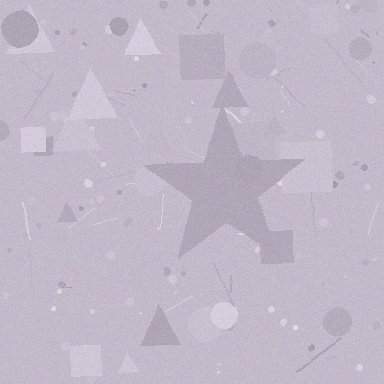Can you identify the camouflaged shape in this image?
The camouflaged shape is a star.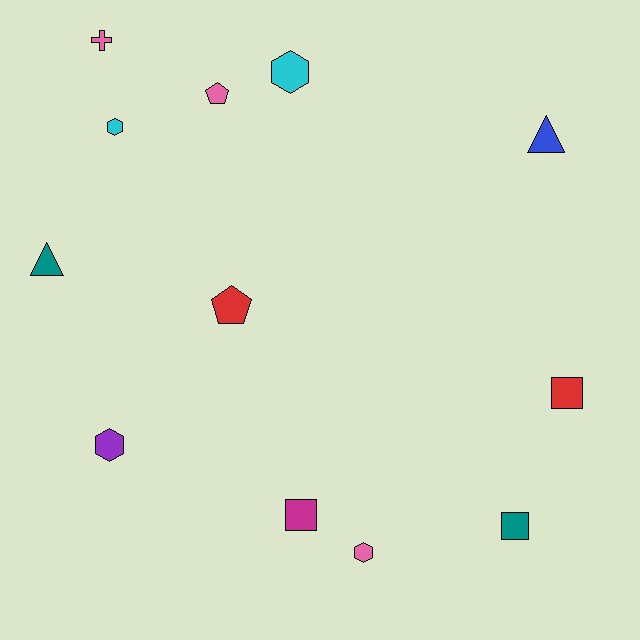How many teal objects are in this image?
There are 2 teal objects.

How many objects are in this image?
There are 12 objects.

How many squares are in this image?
There are 3 squares.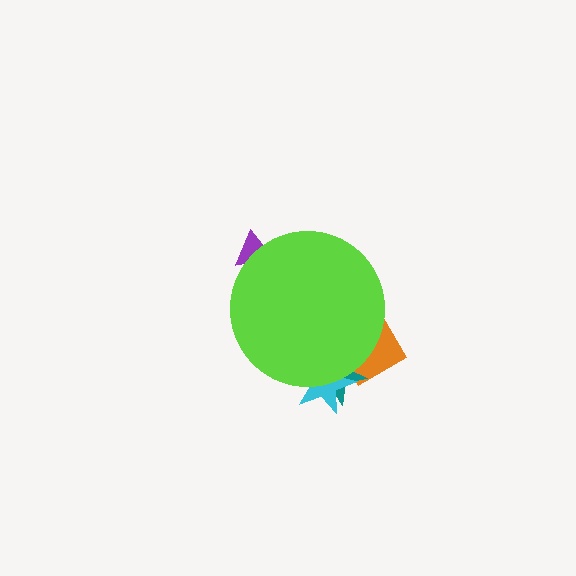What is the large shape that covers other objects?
A lime circle.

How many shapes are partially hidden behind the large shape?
4 shapes are partially hidden.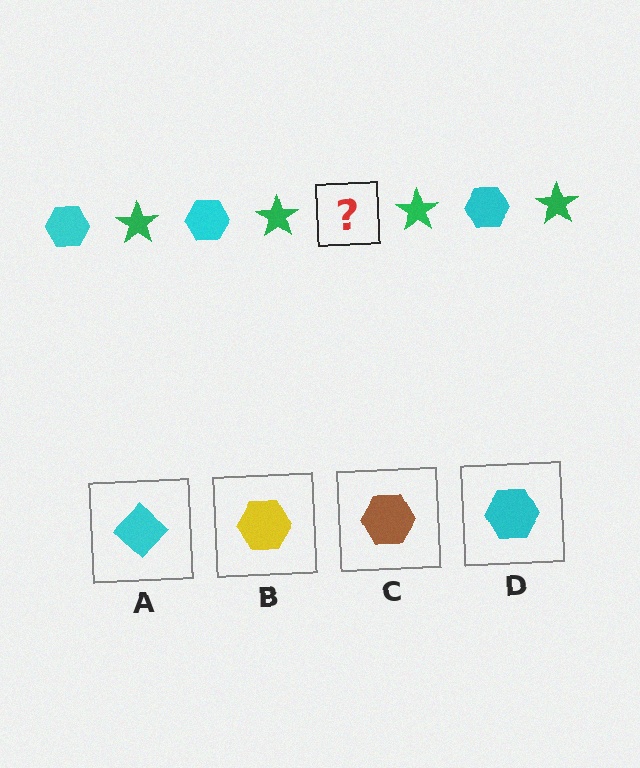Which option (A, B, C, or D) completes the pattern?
D.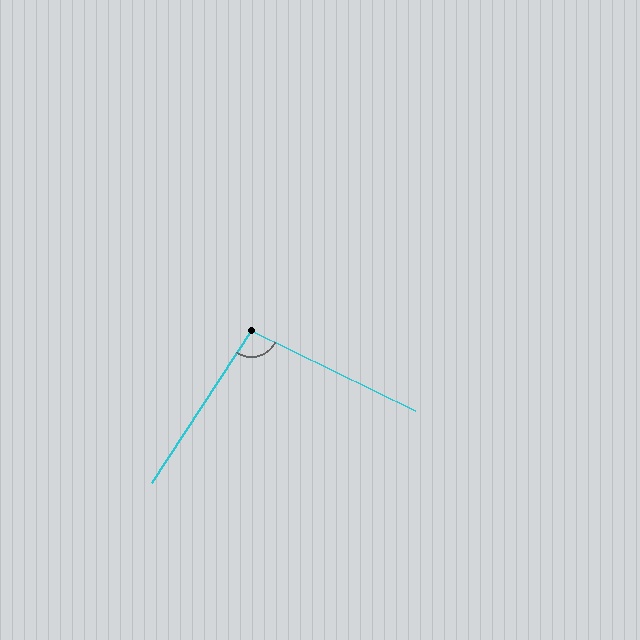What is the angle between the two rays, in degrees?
Approximately 97 degrees.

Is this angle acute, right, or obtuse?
It is obtuse.